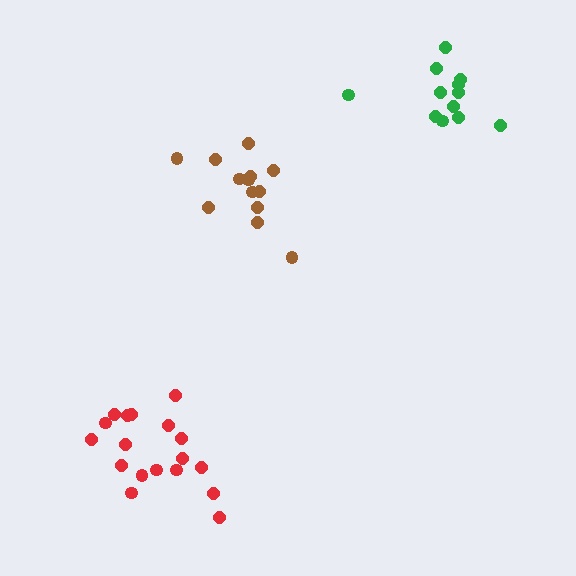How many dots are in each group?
Group 1: 12 dots, Group 2: 13 dots, Group 3: 18 dots (43 total).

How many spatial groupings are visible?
There are 3 spatial groupings.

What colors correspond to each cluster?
The clusters are colored: green, brown, red.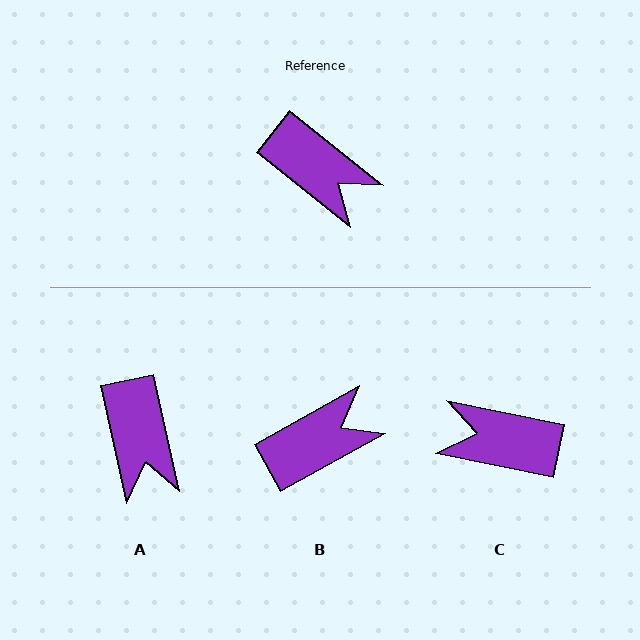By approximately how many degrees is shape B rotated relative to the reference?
Approximately 68 degrees counter-clockwise.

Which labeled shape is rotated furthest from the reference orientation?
C, about 153 degrees away.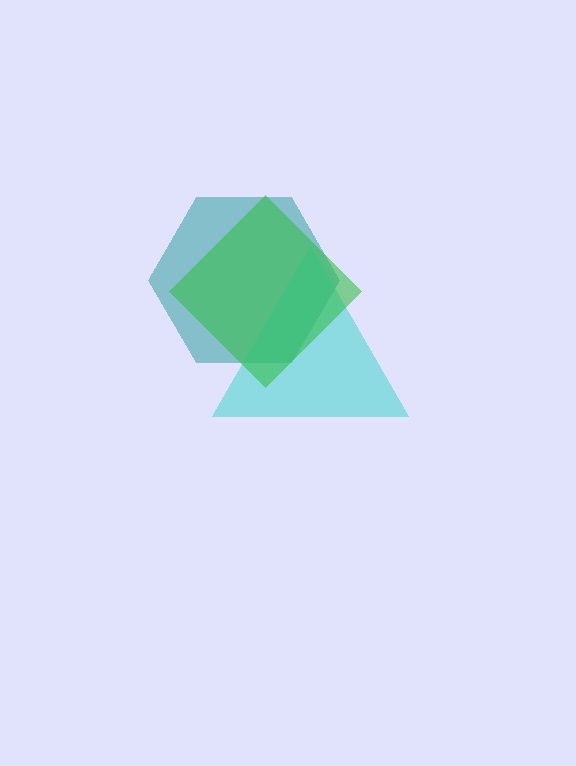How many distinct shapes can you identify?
There are 3 distinct shapes: a teal hexagon, a cyan triangle, a green diamond.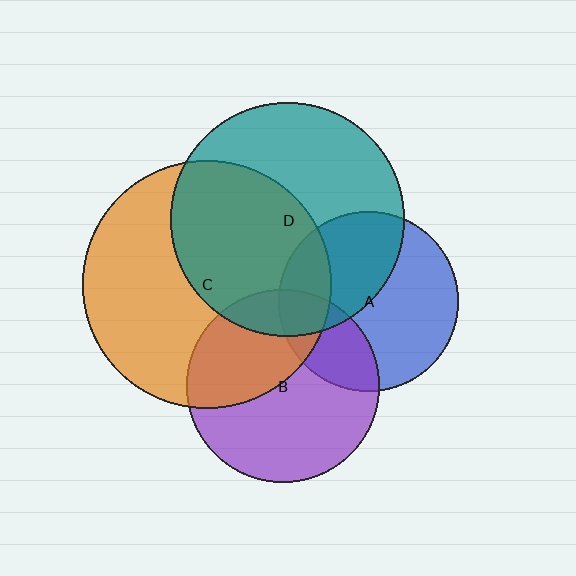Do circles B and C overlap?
Yes.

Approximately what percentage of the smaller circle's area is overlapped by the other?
Approximately 40%.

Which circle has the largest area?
Circle C (orange).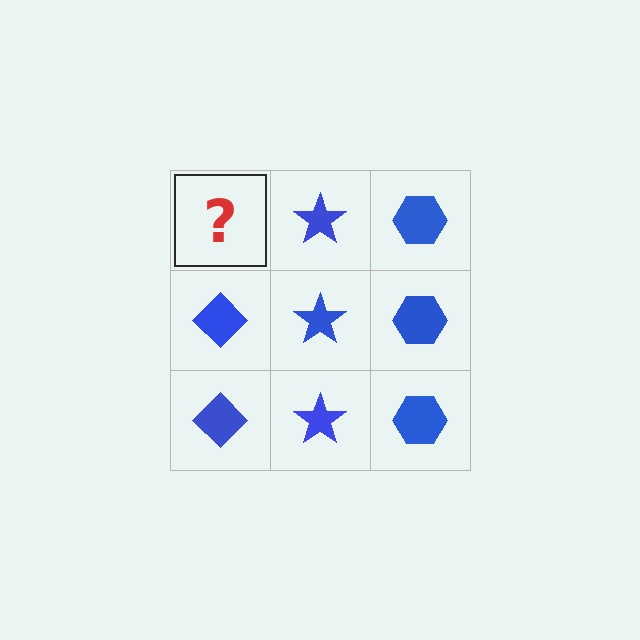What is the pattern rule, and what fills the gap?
The rule is that each column has a consistent shape. The gap should be filled with a blue diamond.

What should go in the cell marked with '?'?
The missing cell should contain a blue diamond.